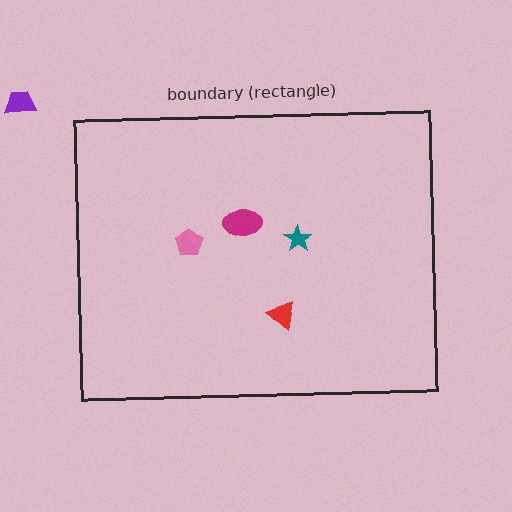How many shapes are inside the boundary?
4 inside, 1 outside.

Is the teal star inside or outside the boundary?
Inside.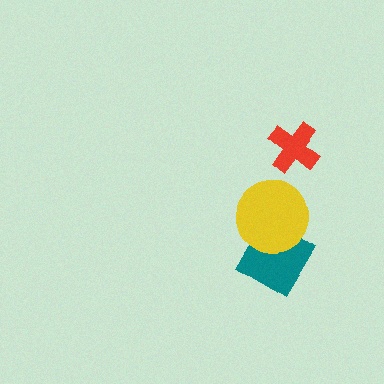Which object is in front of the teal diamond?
The yellow circle is in front of the teal diamond.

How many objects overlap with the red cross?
0 objects overlap with the red cross.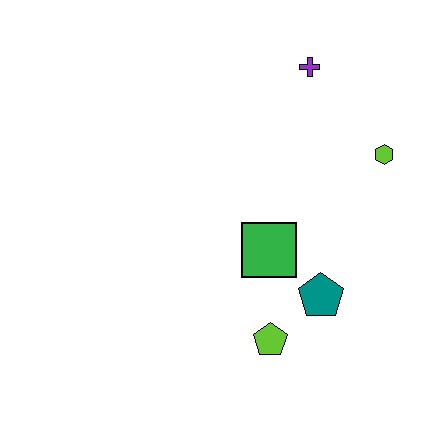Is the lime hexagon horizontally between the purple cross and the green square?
No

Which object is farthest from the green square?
The purple cross is farthest from the green square.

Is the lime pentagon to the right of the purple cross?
No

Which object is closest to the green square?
The teal pentagon is closest to the green square.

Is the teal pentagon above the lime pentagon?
Yes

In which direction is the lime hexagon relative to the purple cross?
The lime hexagon is below the purple cross.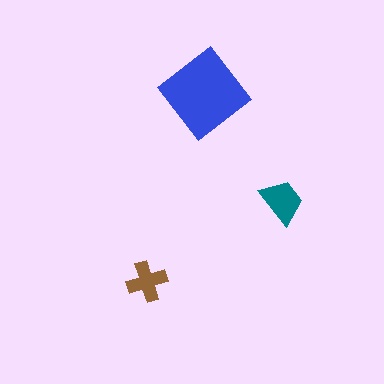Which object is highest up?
The blue diamond is topmost.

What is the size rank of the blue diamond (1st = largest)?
1st.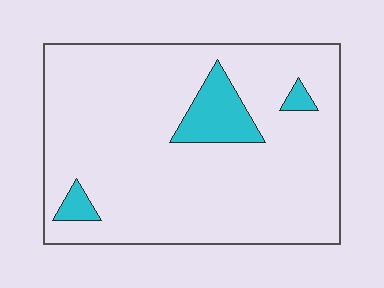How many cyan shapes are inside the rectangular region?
3.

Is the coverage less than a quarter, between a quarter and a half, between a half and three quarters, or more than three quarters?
Less than a quarter.